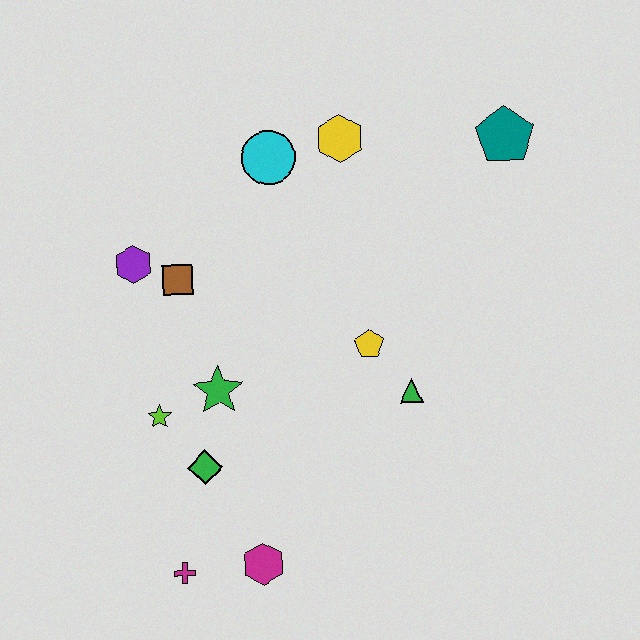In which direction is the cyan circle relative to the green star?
The cyan circle is above the green star.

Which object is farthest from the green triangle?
The purple hexagon is farthest from the green triangle.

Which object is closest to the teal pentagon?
The yellow hexagon is closest to the teal pentagon.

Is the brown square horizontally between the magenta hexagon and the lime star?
Yes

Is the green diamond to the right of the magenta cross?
Yes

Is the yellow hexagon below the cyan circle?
No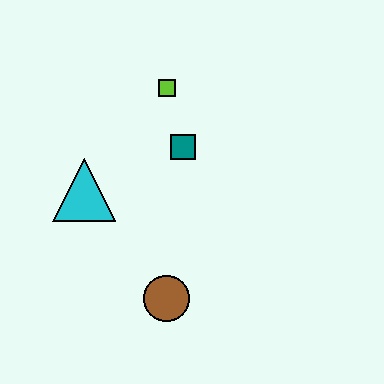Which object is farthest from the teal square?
The brown circle is farthest from the teal square.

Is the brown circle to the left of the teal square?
Yes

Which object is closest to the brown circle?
The cyan triangle is closest to the brown circle.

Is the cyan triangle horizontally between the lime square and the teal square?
No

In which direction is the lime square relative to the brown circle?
The lime square is above the brown circle.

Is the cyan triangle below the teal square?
Yes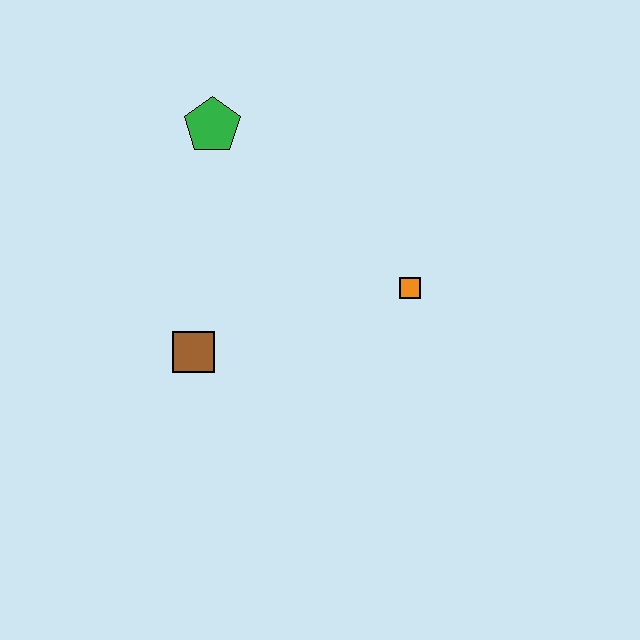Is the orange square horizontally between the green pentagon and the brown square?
No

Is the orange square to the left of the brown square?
No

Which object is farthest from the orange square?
The green pentagon is farthest from the orange square.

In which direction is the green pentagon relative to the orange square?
The green pentagon is to the left of the orange square.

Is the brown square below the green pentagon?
Yes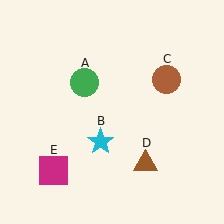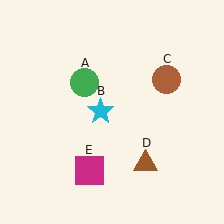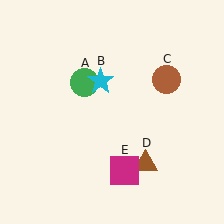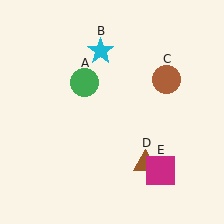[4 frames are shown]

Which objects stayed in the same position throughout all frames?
Green circle (object A) and brown circle (object C) and brown triangle (object D) remained stationary.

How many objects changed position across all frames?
2 objects changed position: cyan star (object B), magenta square (object E).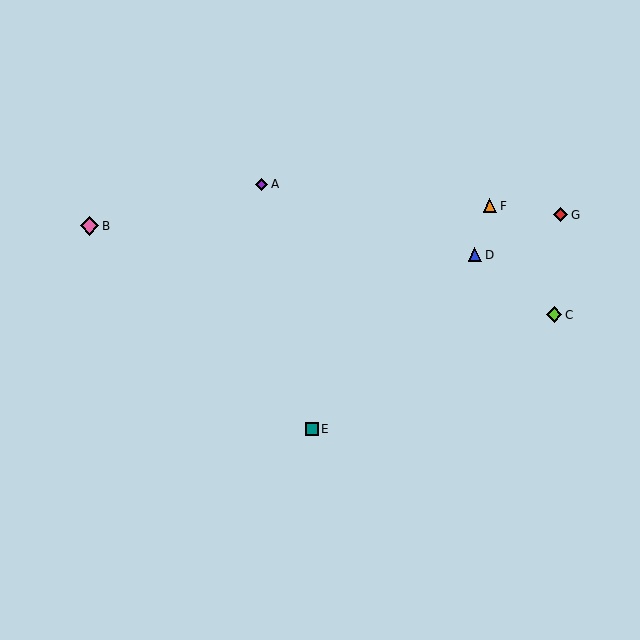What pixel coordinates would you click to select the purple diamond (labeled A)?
Click at (262, 184) to select the purple diamond A.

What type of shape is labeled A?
Shape A is a purple diamond.